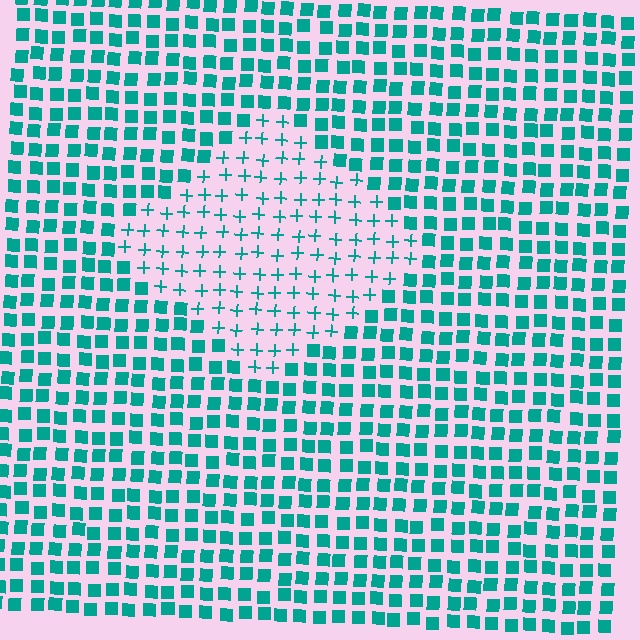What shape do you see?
I see a diamond.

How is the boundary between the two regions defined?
The boundary is defined by a change in element shape: plus signs inside vs. squares outside. All elements share the same color and spacing.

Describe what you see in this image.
The image is filled with small teal elements arranged in a uniform grid. A diamond-shaped region contains plus signs, while the surrounding area contains squares. The boundary is defined purely by the change in element shape.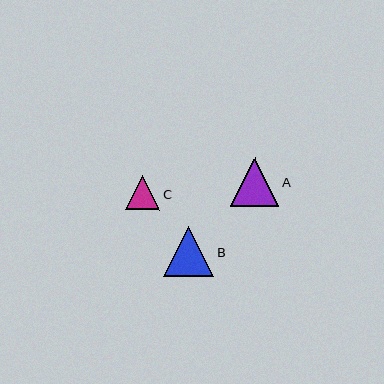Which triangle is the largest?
Triangle B is the largest with a size of approximately 50 pixels.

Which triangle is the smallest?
Triangle C is the smallest with a size of approximately 34 pixels.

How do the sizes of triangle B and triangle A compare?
Triangle B and triangle A are approximately the same size.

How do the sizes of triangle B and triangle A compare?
Triangle B and triangle A are approximately the same size.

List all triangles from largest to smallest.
From largest to smallest: B, A, C.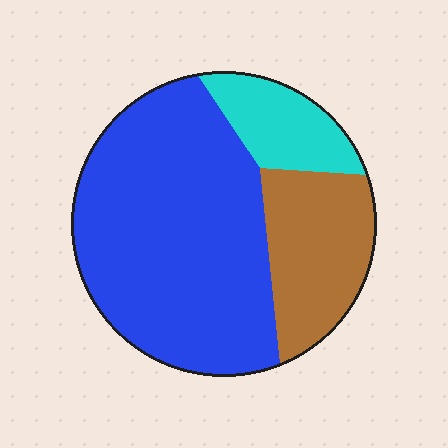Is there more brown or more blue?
Blue.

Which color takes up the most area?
Blue, at roughly 65%.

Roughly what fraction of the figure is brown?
Brown covers about 25% of the figure.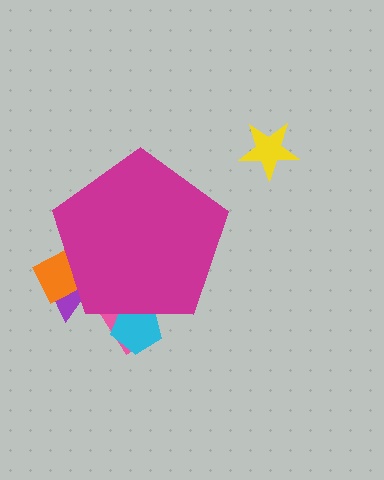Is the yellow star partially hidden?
No, the yellow star is fully visible.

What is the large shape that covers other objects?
A magenta pentagon.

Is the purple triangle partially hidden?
Yes, the purple triangle is partially hidden behind the magenta pentagon.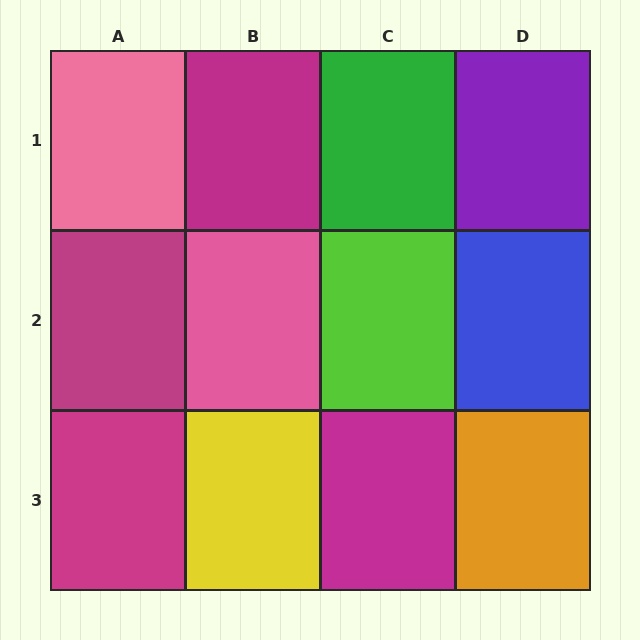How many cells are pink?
2 cells are pink.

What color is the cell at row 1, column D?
Purple.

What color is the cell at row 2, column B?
Pink.